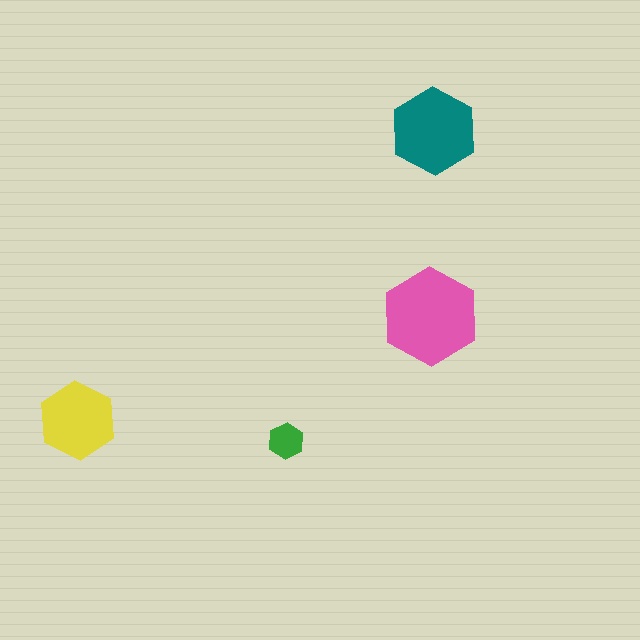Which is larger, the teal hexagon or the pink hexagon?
The pink one.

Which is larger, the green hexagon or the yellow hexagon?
The yellow one.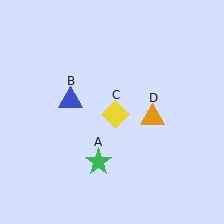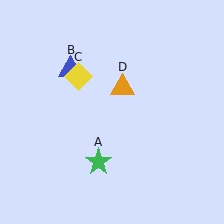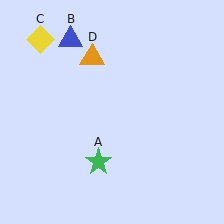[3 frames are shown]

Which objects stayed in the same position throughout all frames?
Green star (object A) remained stationary.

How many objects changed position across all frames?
3 objects changed position: blue triangle (object B), yellow diamond (object C), orange triangle (object D).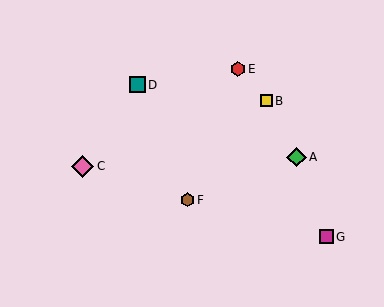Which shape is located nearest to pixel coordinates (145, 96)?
The teal square (labeled D) at (137, 85) is nearest to that location.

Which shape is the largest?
The pink diamond (labeled C) is the largest.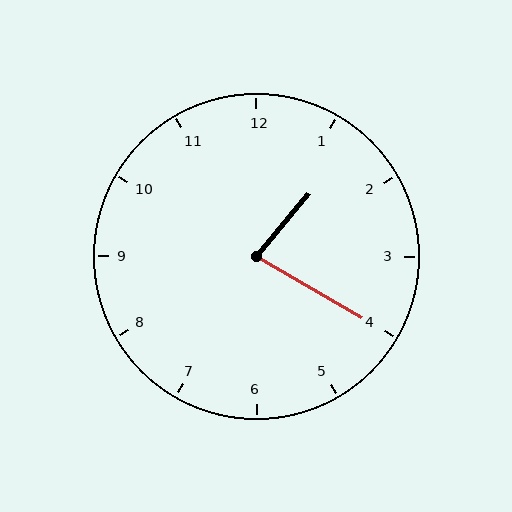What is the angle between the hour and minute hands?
Approximately 80 degrees.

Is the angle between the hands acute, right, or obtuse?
It is acute.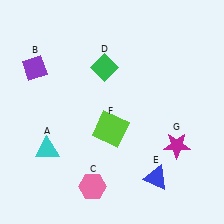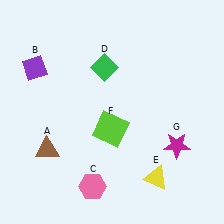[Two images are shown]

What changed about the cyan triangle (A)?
In Image 1, A is cyan. In Image 2, it changed to brown.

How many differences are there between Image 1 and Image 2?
There are 2 differences between the two images.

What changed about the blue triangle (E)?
In Image 1, E is blue. In Image 2, it changed to yellow.